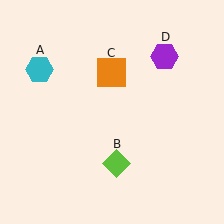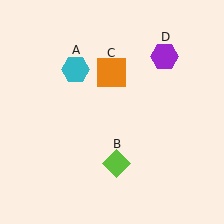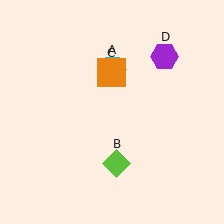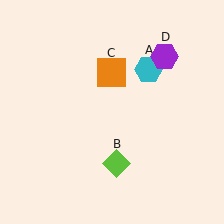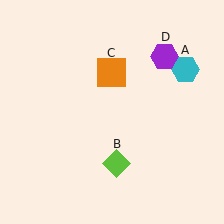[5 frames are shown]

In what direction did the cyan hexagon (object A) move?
The cyan hexagon (object A) moved right.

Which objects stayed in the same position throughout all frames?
Lime diamond (object B) and orange square (object C) and purple hexagon (object D) remained stationary.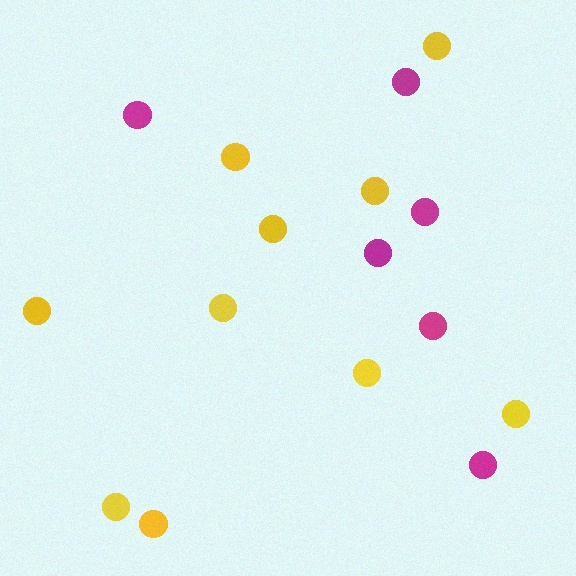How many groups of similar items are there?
There are 2 groups: one group of yellow circles (10) and one group of magenta circles (6).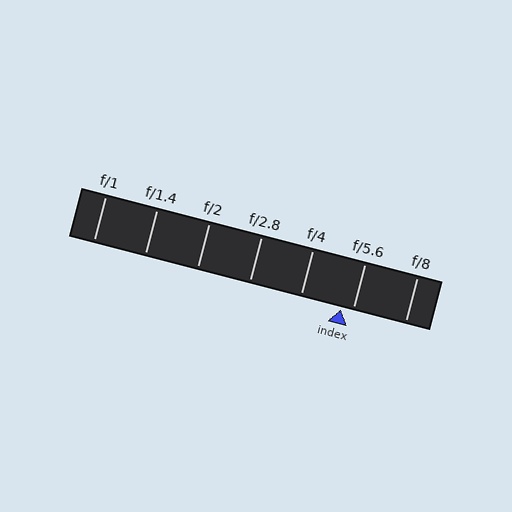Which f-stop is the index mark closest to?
The index mark is closest to f/5.6.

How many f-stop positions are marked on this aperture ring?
There are 7 f-stop positions marked.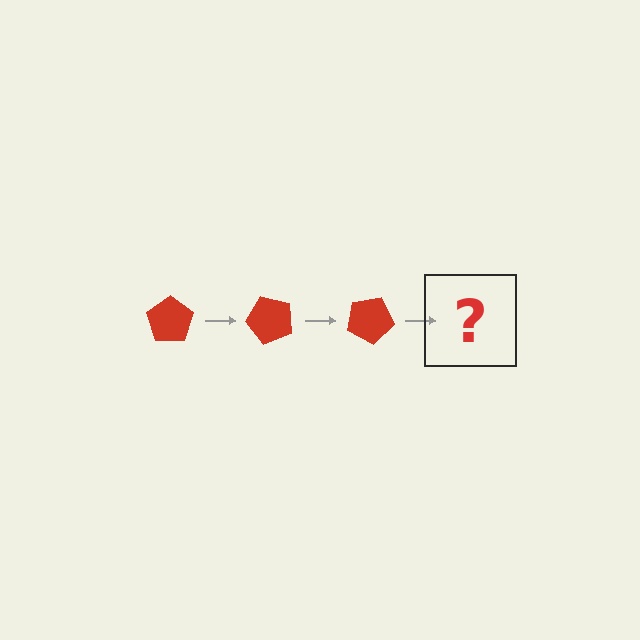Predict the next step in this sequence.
The next step is a red pentagon rotated 150 degrees.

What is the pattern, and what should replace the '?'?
The pattern is that the pentagon rotates 50 degrees each step. The '?' should be a red pentagon rotated 150 degrees.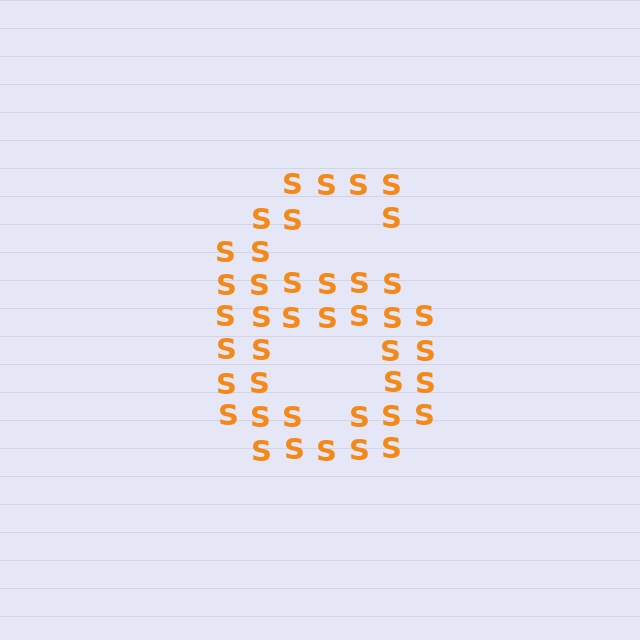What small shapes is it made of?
It is made of small letter S's.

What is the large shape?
The large shape is the digit 6.